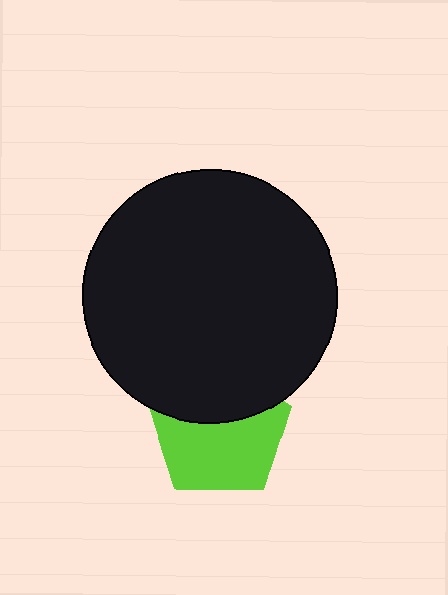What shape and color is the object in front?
The object in front is a black circle.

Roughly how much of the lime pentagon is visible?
About half of it is visible (roughly 60%).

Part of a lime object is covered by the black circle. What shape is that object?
It is a pentagon.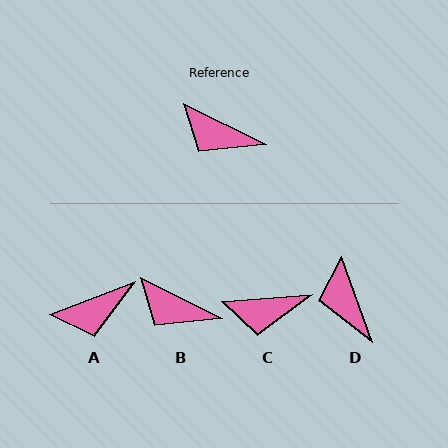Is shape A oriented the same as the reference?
No, it is off by about 47 degrees.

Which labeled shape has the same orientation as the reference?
B.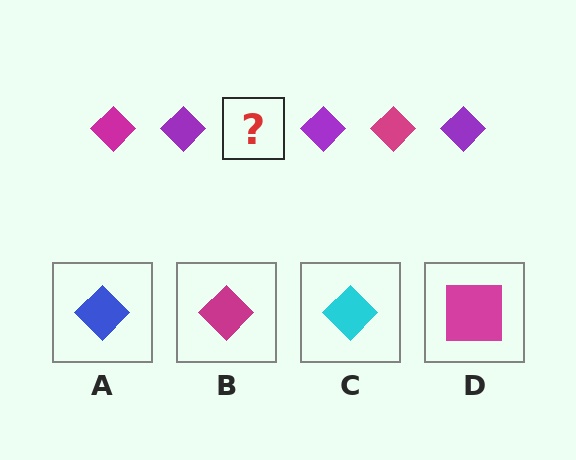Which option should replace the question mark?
Option B.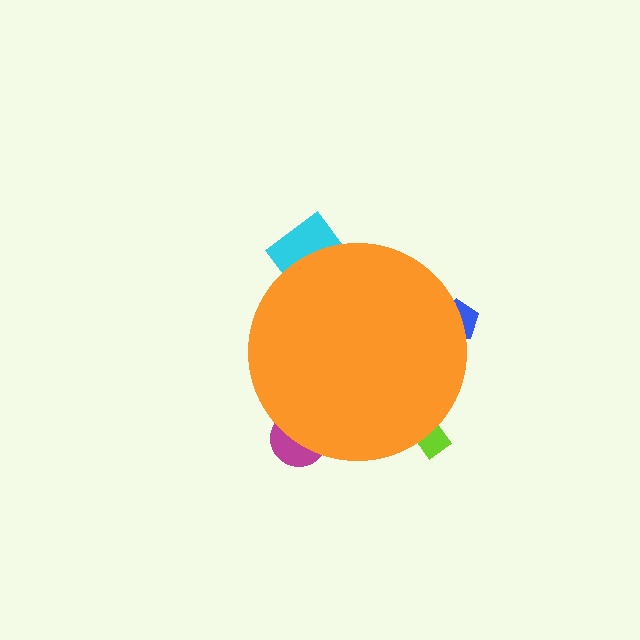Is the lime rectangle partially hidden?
Yes, the lime rectangle is partially hidden behind the orange circle.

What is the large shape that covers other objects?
An orange circle.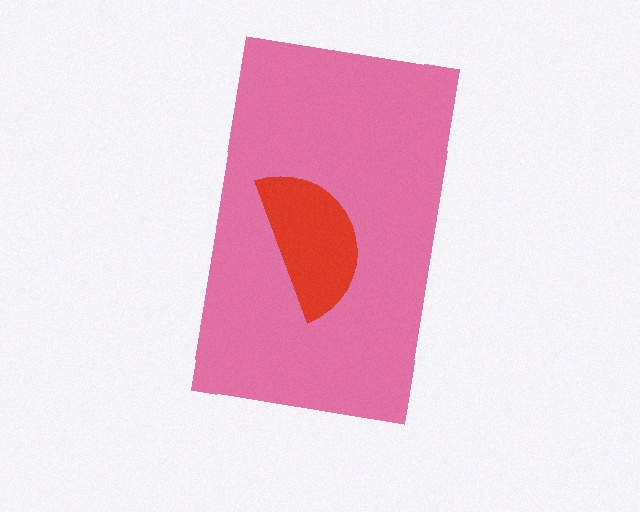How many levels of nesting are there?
2.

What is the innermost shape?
The red semicircle.